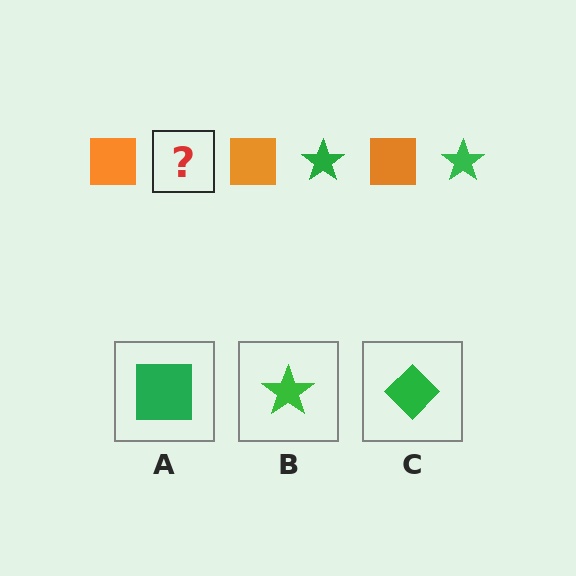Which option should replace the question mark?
Option B.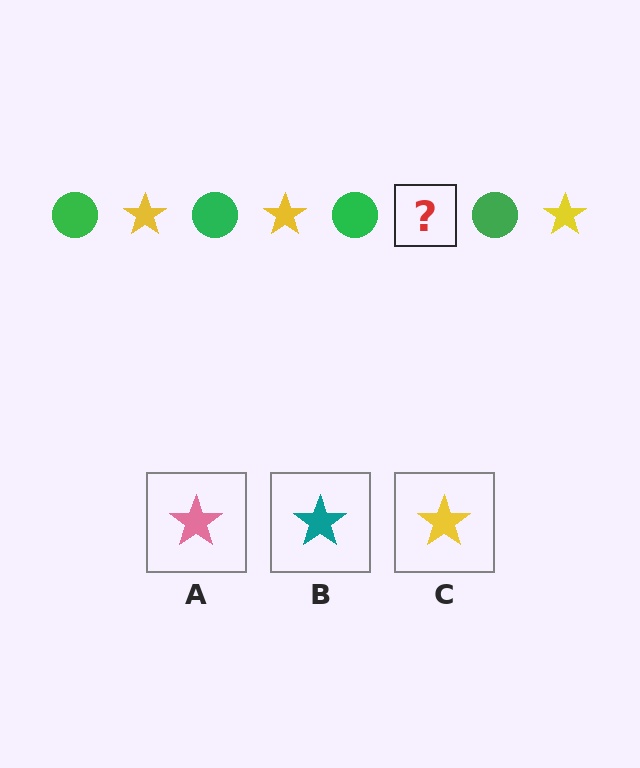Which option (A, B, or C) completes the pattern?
C.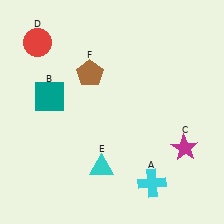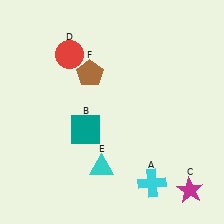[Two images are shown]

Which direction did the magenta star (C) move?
The magenta star (C) moved down.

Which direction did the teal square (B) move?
The teal square (B) moved right.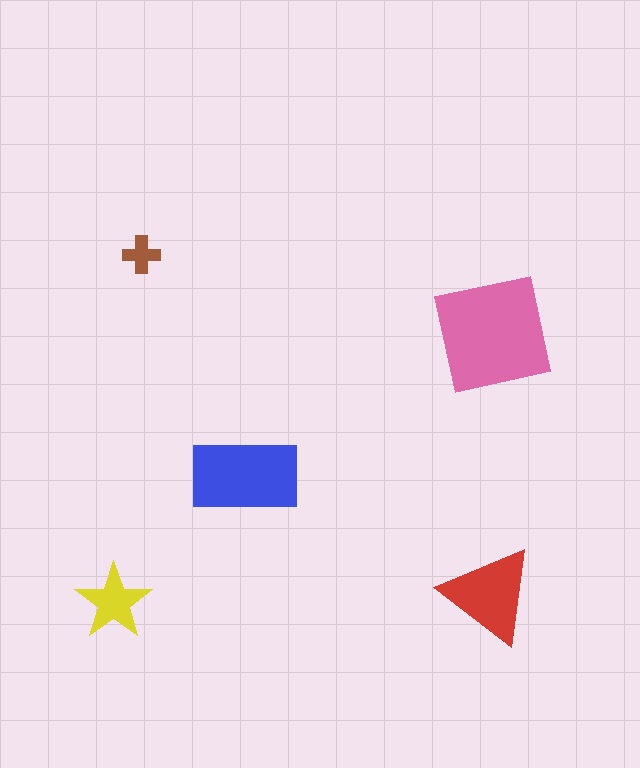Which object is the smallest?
The brown cross.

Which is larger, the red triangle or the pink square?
The pink square.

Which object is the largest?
The pink square.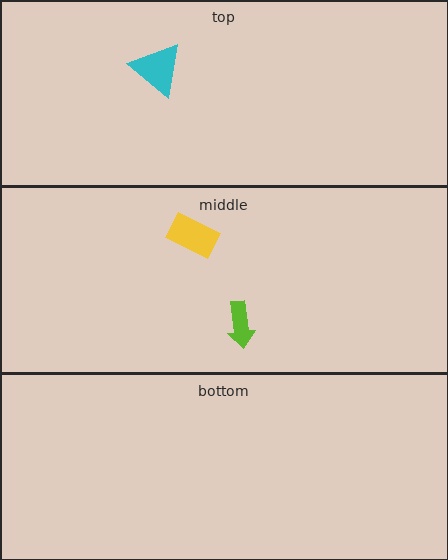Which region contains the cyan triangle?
The top region.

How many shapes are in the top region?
1.